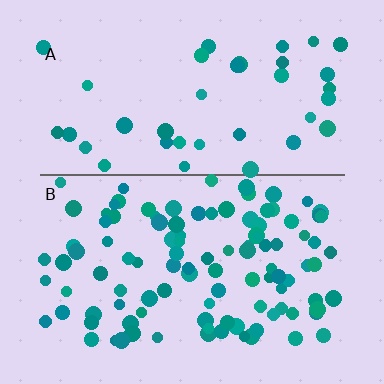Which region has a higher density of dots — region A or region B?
B (the bottom).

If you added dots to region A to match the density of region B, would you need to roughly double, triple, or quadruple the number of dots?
Approximately triple.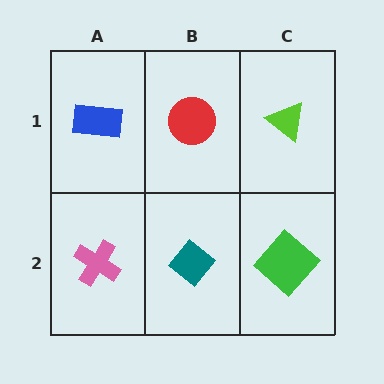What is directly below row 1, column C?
A green diamond.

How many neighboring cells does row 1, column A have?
2.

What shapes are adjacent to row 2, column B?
A red circle (row 1, column B), a pink cross (row 2, column A), a green diamond (row 2, column C).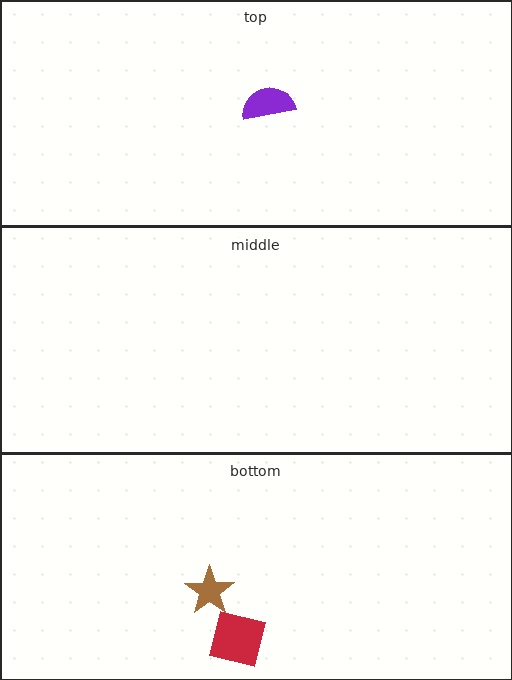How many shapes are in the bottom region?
2.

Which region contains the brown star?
The bottom region.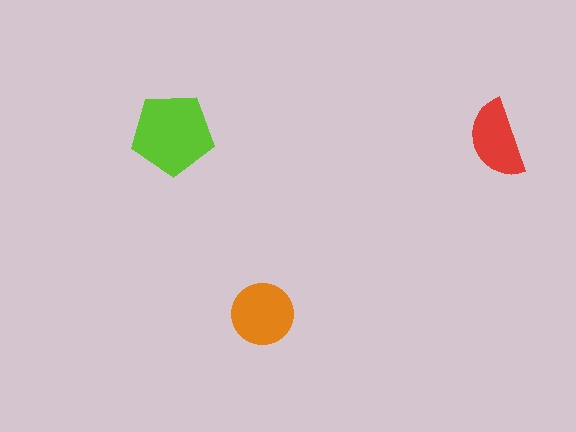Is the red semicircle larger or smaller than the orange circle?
Smaller.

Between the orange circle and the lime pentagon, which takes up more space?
The lime pentagon.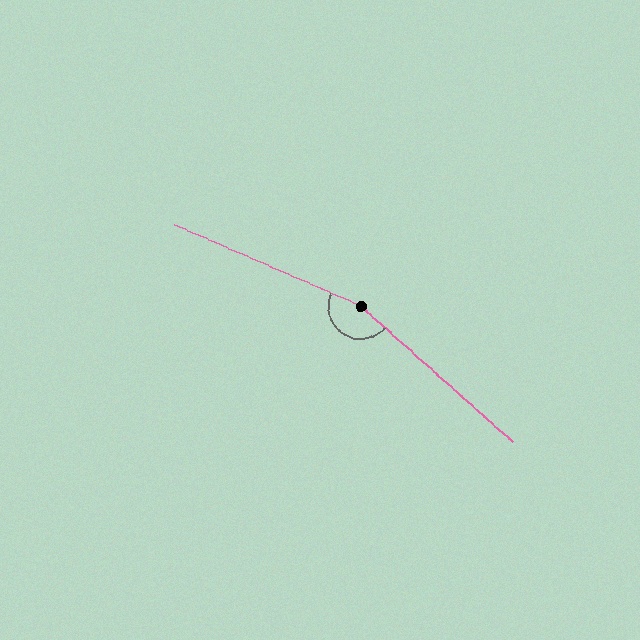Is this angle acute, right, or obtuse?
It is obtuse.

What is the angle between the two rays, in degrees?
Approximately 162 degrees.